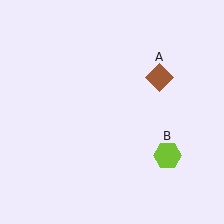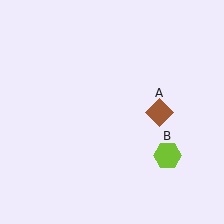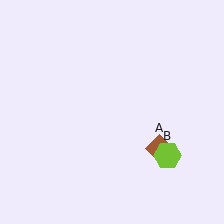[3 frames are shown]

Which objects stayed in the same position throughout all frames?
Lime hexagon (object B) remained stationary.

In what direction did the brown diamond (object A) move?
The brown diamond (object A) moved down.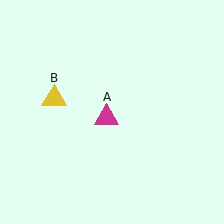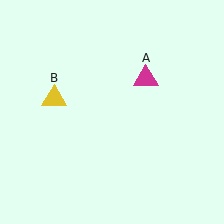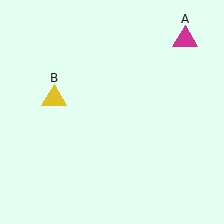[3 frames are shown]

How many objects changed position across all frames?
1 object changed position: magenta triangle (object A).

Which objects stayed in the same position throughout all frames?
Yellow triangle (object B) remained stationary.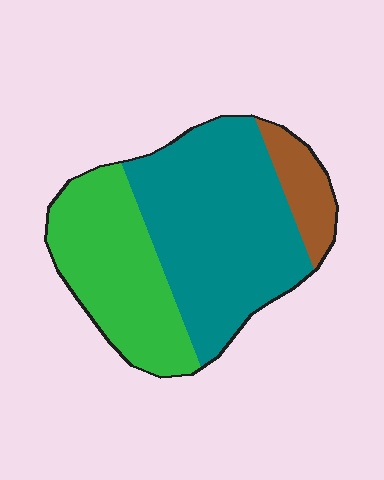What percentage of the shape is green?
Green covers roughly 35% of the shape.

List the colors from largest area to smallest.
From largest to smallest: teal, green, brown.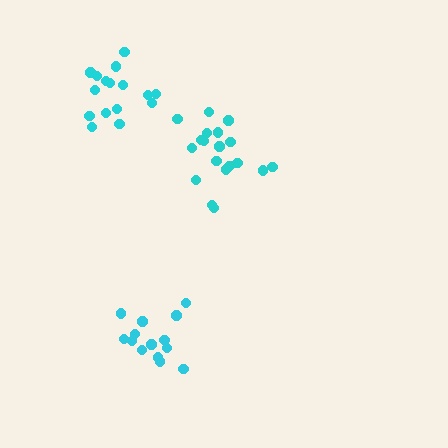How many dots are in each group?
Group 1: 19 dots, Group 2: 16 dots, Group 3: 14 dots (49 total).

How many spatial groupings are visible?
There are 3 spatial groupings.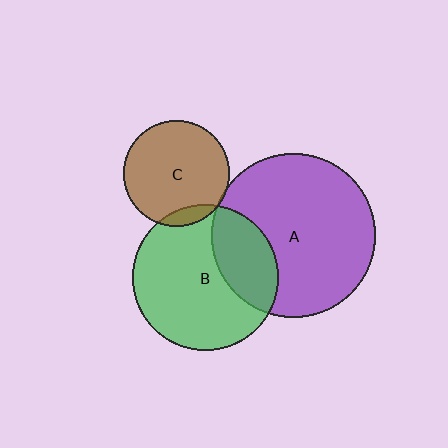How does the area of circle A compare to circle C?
Approximately 2.4 times.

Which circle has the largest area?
Circle A (purple).